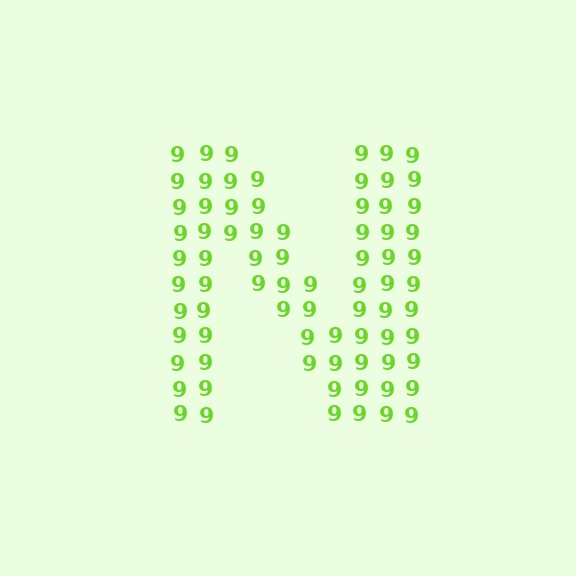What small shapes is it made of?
It is made of small digit 9's.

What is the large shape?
The large shape is the letter N.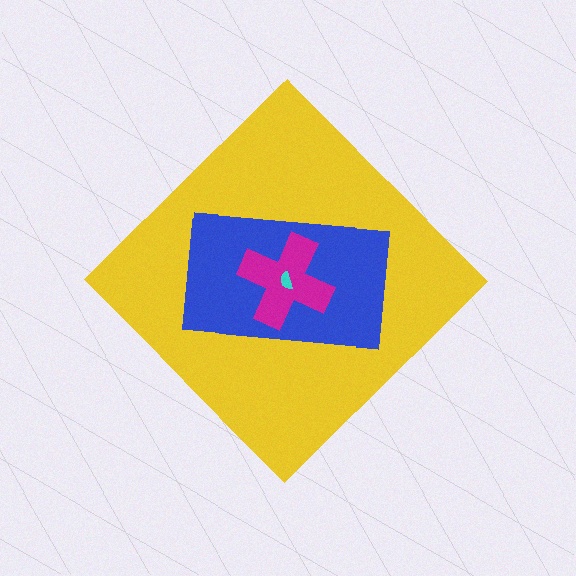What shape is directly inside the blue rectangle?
The magenta cross.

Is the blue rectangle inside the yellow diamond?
Yes.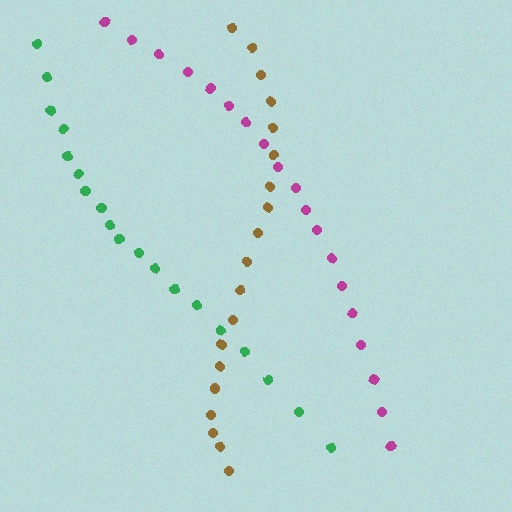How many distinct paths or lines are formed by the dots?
There are 3 distinct paths.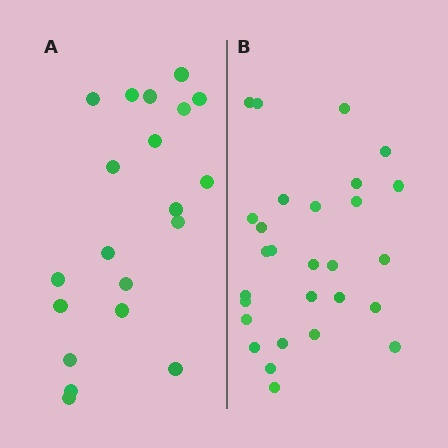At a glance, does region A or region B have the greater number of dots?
Region B (the right region) has more dots.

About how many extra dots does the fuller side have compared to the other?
Region B has roughly 8 or so more dots than region A.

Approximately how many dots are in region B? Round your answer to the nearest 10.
About 30 dots. (The exact count is 28, which rounds to 30.)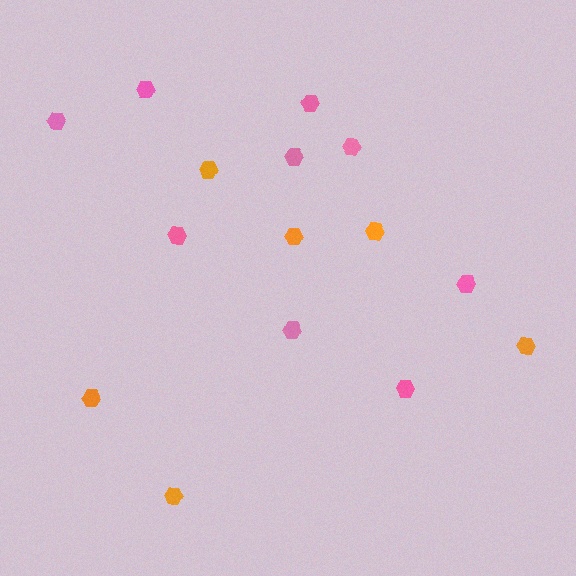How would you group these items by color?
There are 2 groups: one group of pink hexagons (9) and one group of orange hexagons (6).